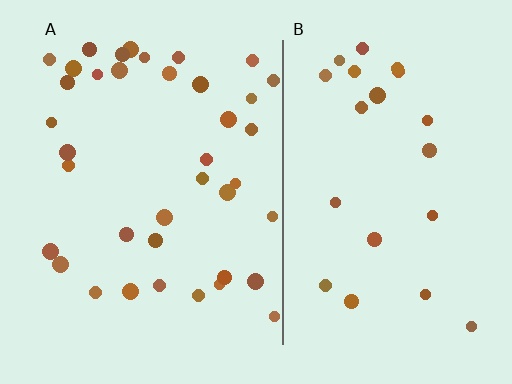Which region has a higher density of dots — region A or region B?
A (the left).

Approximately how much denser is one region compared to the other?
Approximately 1.7× — region A over region B.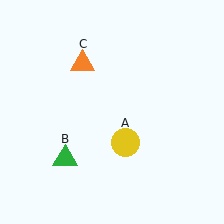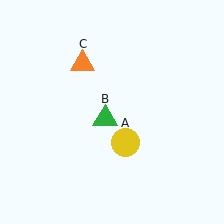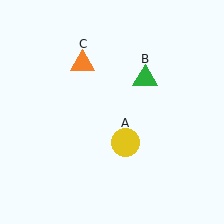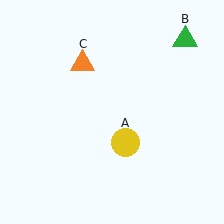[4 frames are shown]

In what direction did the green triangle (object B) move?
The green triangle (object B) moved up and to the right.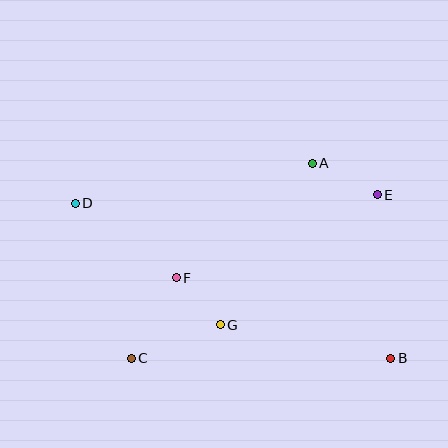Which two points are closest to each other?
Points F and G are closest to each other.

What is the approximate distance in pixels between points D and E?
The distance between D and E is approximately 302 pixels.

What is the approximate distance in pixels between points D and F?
The distance between D and F is approximately 126 pixels.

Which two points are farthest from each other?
Points B and D are farthest from each other.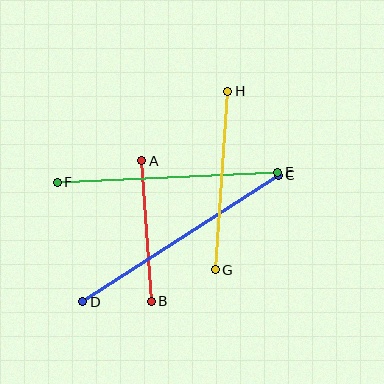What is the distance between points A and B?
The distance is approximately 141 pixels.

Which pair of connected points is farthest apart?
Points C and D are farthest apart.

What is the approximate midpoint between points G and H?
The midpoint is at approximately (221, 181) pixels.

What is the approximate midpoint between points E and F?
The midpoint is at approximately (168, 177) pixels.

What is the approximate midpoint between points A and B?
The midpoint is at approximately (147, 231) pixels.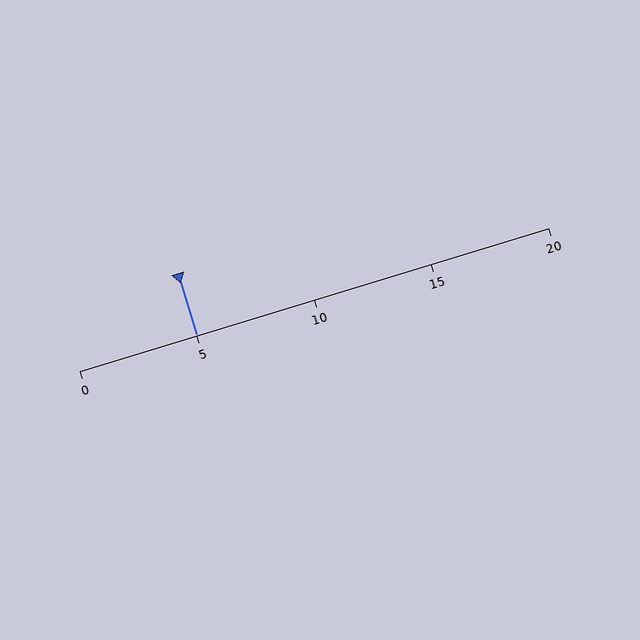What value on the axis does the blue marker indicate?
The marker indicates approximately 5.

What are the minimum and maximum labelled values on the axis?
The axis runs from 0 to 20.